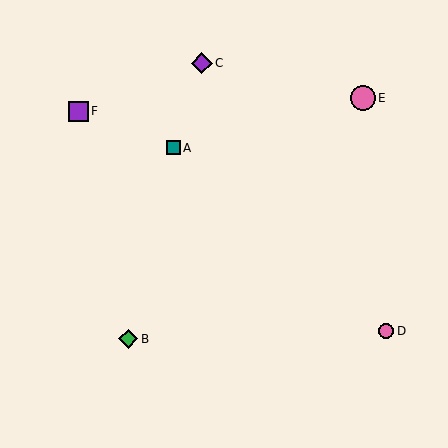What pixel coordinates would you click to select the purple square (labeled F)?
Click at (78, 111) to select the purple square F.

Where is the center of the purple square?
The center of the purple square is at (78, 111).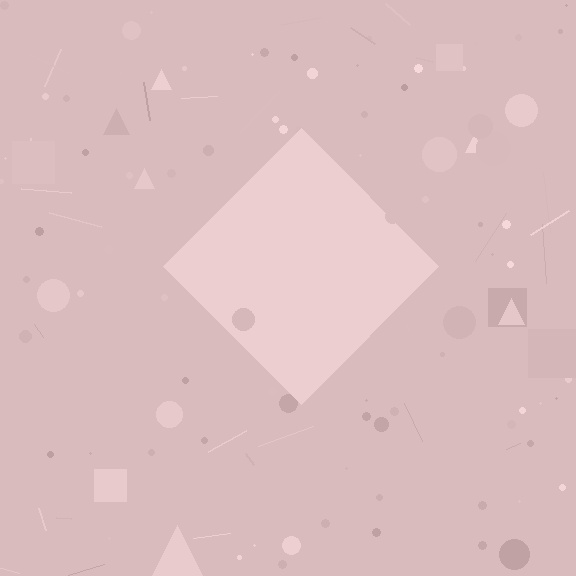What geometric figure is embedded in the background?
A diamond is embedded in the background.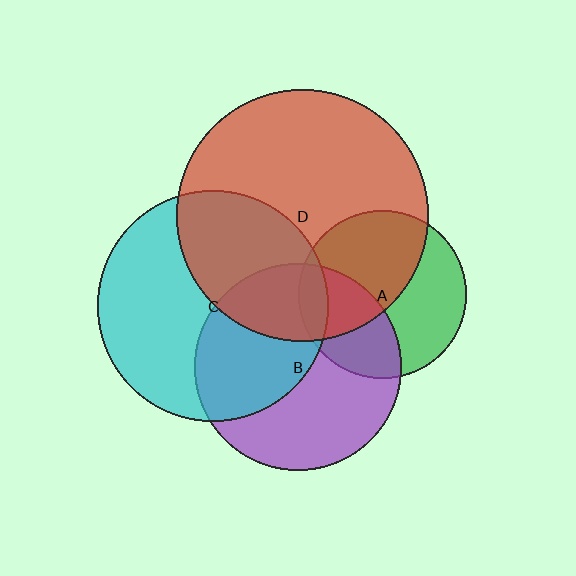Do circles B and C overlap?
Yes.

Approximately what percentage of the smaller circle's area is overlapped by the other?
Approximately 45%.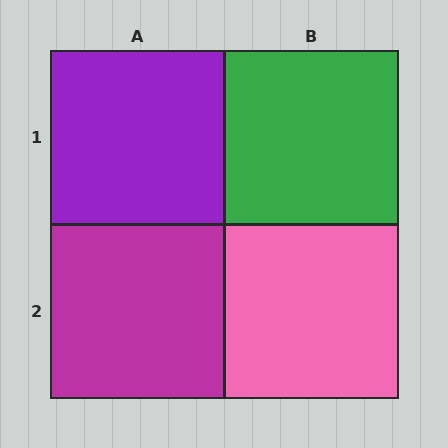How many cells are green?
1 cell is green.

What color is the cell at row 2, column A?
Magenta.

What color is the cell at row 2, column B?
Pink.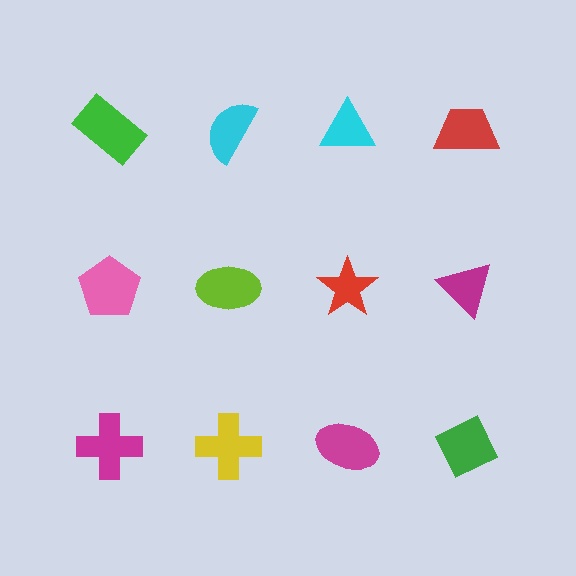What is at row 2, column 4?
A magenta triangle.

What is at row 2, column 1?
A pink pentagon.